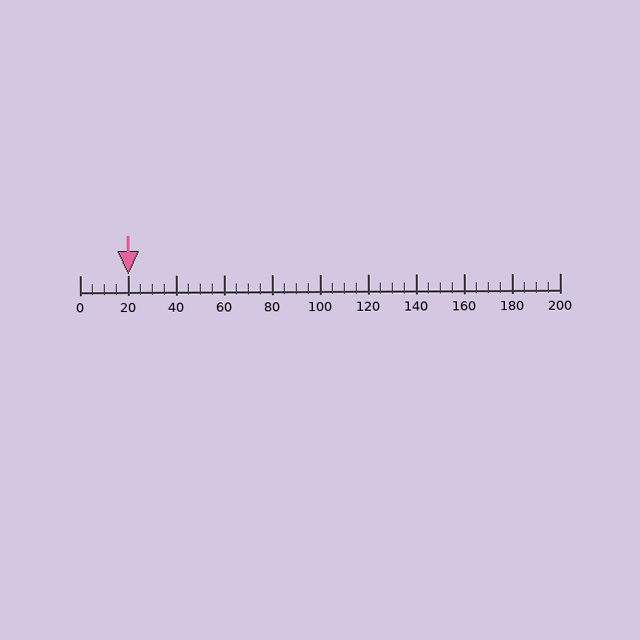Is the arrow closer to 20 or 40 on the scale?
The arrow is closer to 20.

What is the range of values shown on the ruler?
The ruler shows values from 0 to 200.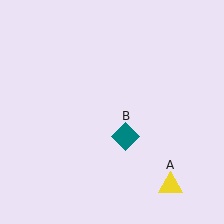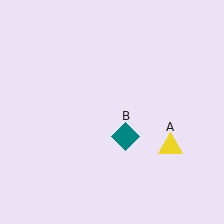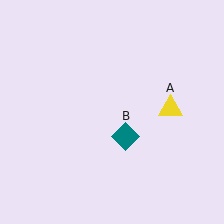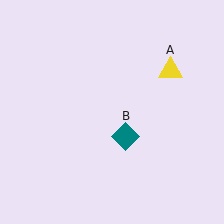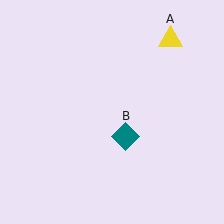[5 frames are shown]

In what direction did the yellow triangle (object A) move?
The yellow triangle (object A) moved up.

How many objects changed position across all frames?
1 object changed position: yellow triangle (object A).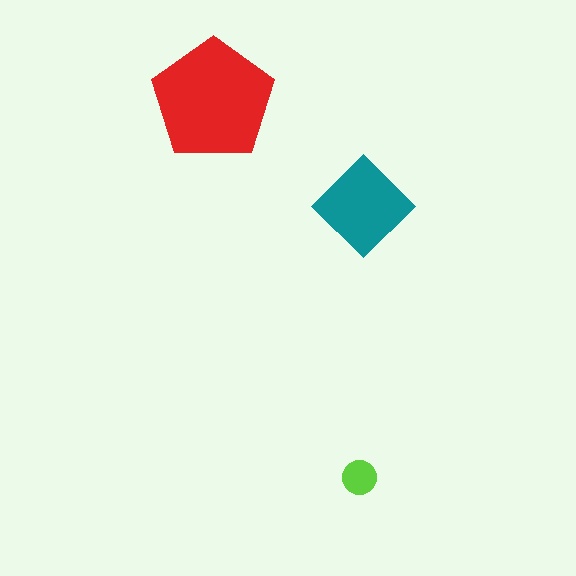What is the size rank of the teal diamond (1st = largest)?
2nd.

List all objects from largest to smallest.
The red pentagon, the teal diamond, the lime circle.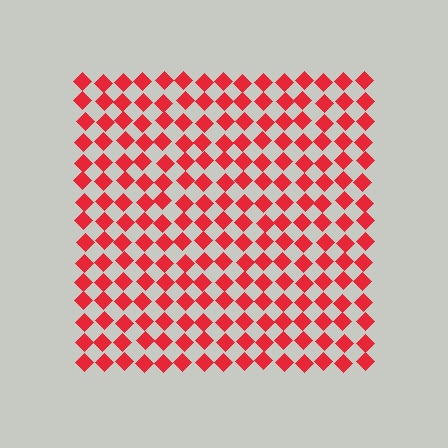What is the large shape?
The large shape is a square.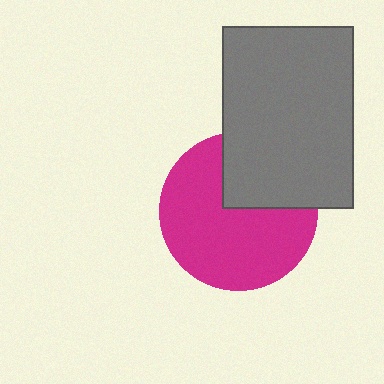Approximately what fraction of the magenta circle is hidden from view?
Roughly 31% of the magenta circle is hidden behind the gray rectangle.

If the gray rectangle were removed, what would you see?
You would see the complete magenta circle.